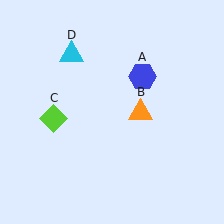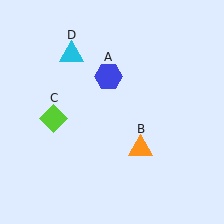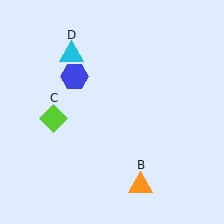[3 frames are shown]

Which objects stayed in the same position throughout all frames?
Lime diamond (object C) and cyan triangle (object D) remained stationary.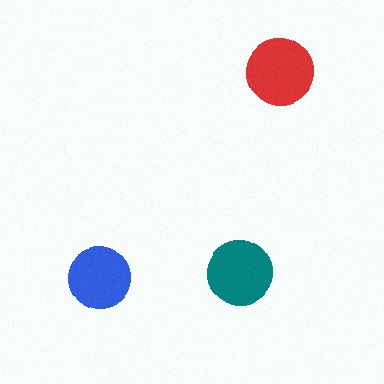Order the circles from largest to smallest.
the red one, the teal one, the blue one.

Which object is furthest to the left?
The blue circle is leftmost.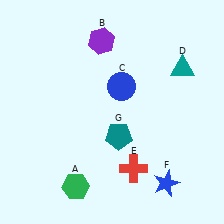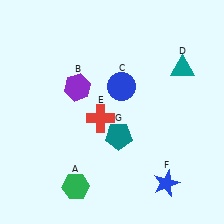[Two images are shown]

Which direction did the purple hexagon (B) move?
The purple hexagon (B) moved down.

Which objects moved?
The objects that moved are: the purple hexagon (B), the red cross (E).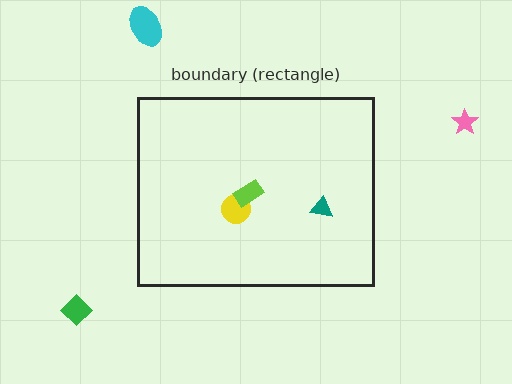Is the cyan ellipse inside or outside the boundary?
Outside.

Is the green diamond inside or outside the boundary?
Outside.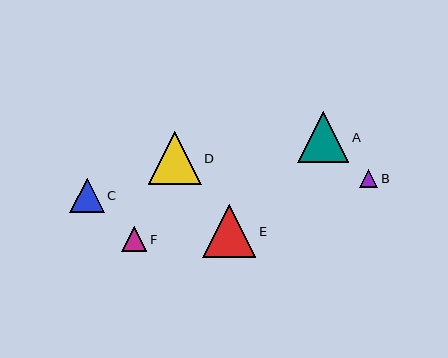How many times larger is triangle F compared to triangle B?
Triangle F is approximately 1.4 times the size of triangle B.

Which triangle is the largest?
Triangle E is the largest with a size of approximately 54 pixels.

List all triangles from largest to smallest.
From largest to smallest: E, D, A, C, F, B.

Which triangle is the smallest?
Triangle B is the smallest with a size of approximately 18 pixels.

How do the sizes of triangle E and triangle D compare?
Triangle E and triangle D are approximately the same size.